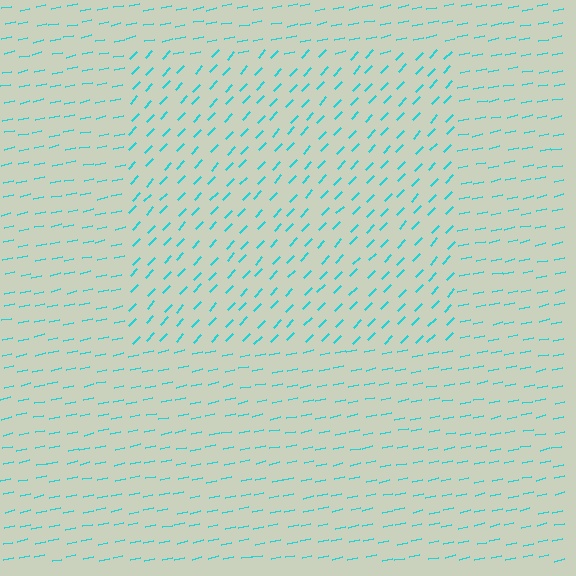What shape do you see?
I see a rectangle.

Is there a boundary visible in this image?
Yes, there is a texture boundary formed by a change in line orientation.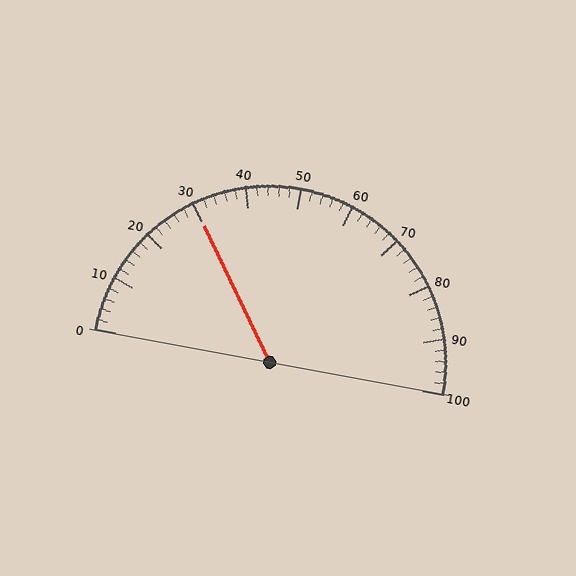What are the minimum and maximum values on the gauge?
The gauge ranges from 0 to 100.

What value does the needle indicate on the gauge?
The needle indicates approximately 30.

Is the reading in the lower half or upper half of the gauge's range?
The reading is in the lower half of the range (0 to 100).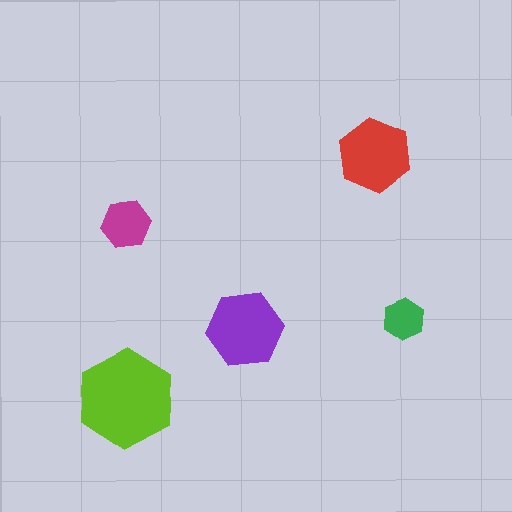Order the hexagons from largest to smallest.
the lime one, the purple one, the red one, the magenta one, the green one.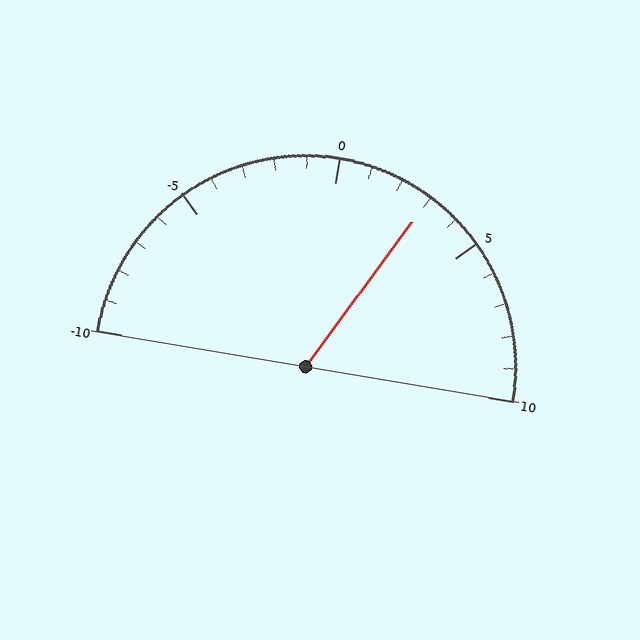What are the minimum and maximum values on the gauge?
The gauge ranges from -10 to 10.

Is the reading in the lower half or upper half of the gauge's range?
The reading is in the upper half of the range (-10 to 10).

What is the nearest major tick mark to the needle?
The nearest major tick mark is 5.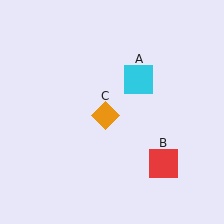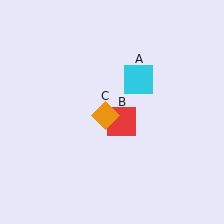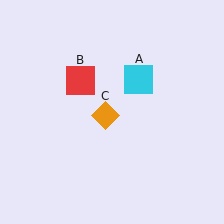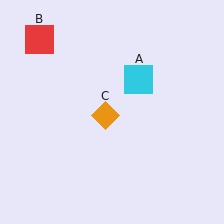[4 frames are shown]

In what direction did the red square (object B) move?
The red square (object B) moved up and to the left.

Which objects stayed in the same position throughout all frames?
Cyan square (object A) and orange diamond (object C) remained stationary.